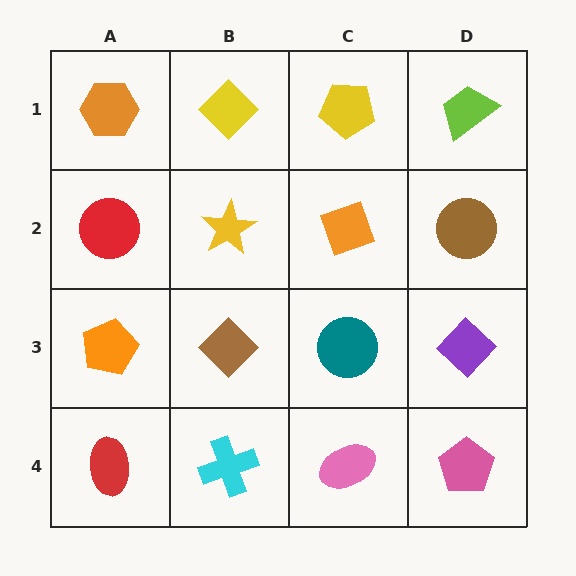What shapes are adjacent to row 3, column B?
A yellow star (row 2, column B), a cyan cross (row 4, column B), an orange pentagon (row 3, column A), a teal circle (row 3, column C).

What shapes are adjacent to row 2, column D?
A lime trapezoid (row 1, column D), a purple diamond (row 3, column D), an orange diamond (row 2, column C).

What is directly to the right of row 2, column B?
An orange diamond.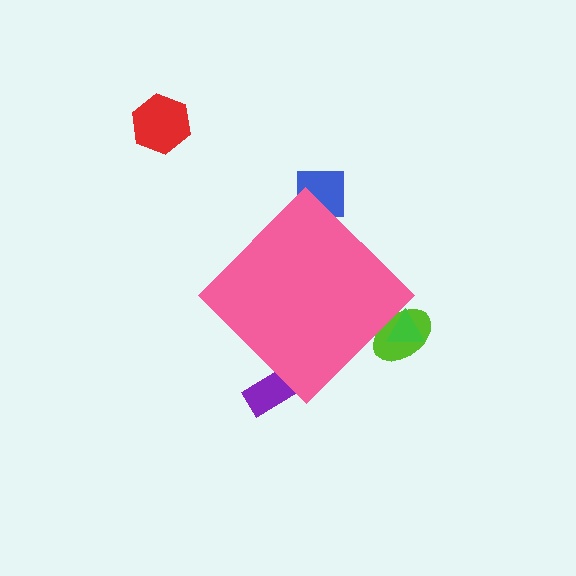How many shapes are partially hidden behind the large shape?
4 shapes are partially hidden.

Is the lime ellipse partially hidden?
Yes, the lime ellipse is partially hidden behind the pink diamond.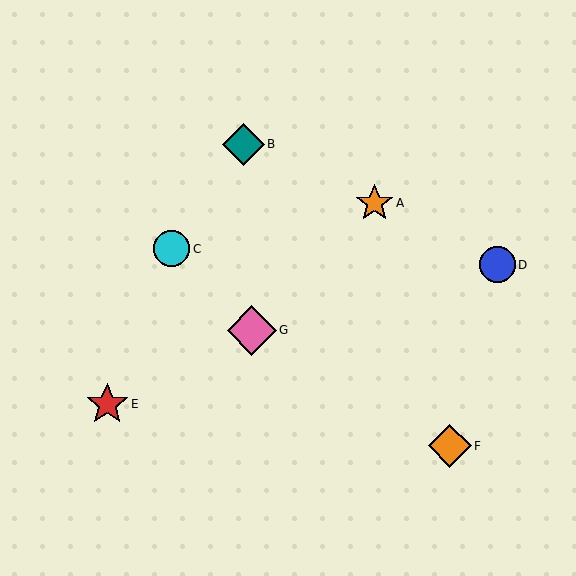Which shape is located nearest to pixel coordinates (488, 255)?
The blue circle (labeled D) at (497, 265) is nearest to that location.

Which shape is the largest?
The pink diamond (labeled G) is the largest.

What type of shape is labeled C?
Shape C is a cyan circle.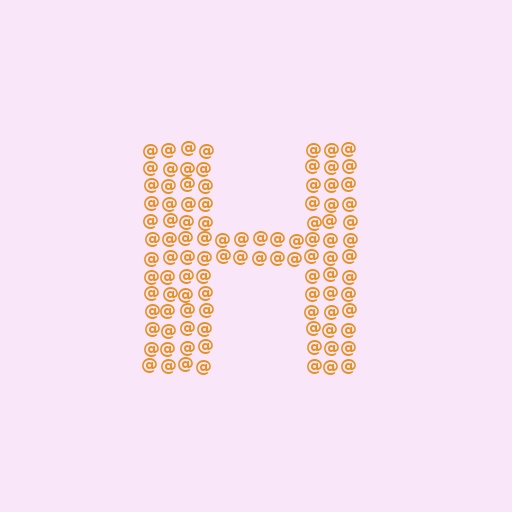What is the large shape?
The large shape is the letter H.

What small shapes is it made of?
It is made of small at signs.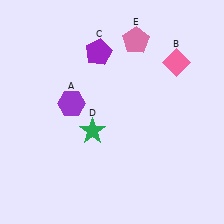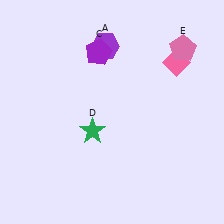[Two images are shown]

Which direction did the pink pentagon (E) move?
The pink pentagon (E) moved right.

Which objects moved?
The objects that moved are: the purple hexagon (A), the pink pentagon (E).